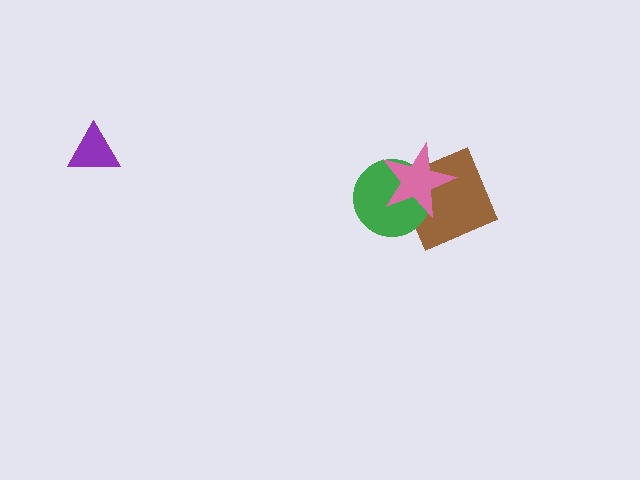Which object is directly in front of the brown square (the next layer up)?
The green circle is directly in front of the brown square.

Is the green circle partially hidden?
Yes, it is partially covered by another shape.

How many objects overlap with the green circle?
2 objects overlap with the green circle.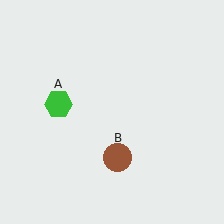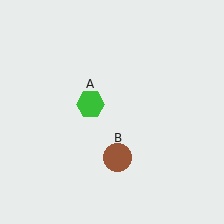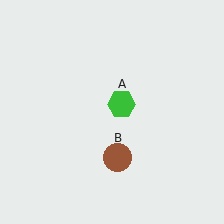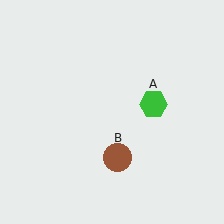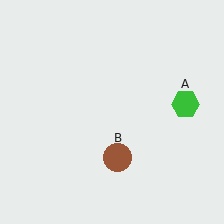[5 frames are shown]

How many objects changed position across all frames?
1 object changed position: green hexagon (object A).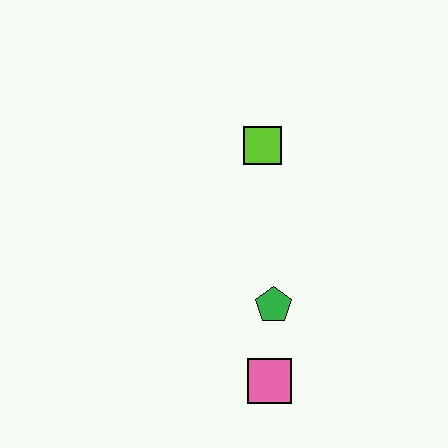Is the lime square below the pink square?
No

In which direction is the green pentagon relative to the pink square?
The green pentagon is above the pink square.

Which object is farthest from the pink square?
The lime square is farthest from the pink square.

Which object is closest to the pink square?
The green pentagon is closest to the pink square.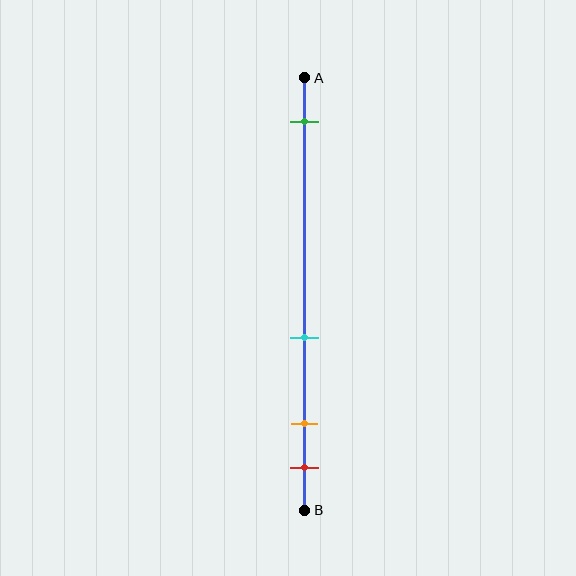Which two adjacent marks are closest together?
The orange and red marks are the closest adjacent pair.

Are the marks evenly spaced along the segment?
No, the marks are not evenly spaced.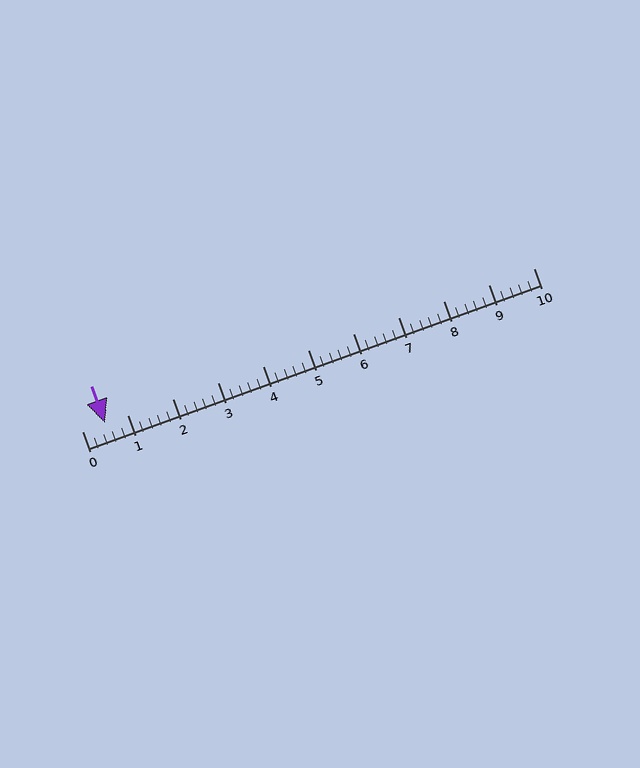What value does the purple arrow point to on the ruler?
The purple arrow points to approximately 0.5.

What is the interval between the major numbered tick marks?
The major tick marks are spaced 1 units apart.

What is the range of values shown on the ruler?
The ruler shows values from 0 to 10.